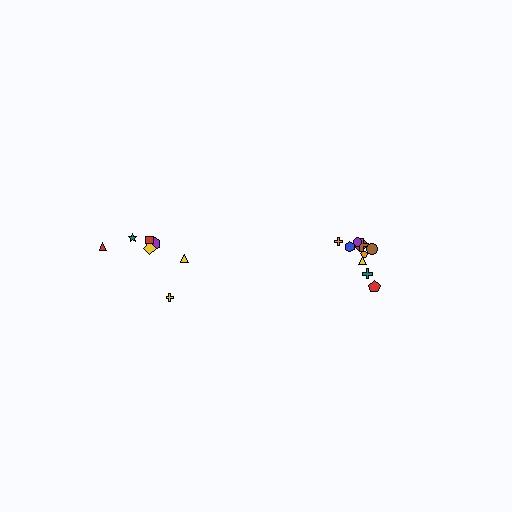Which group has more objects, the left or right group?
The right group.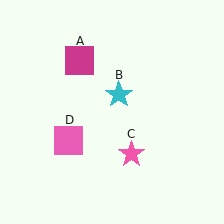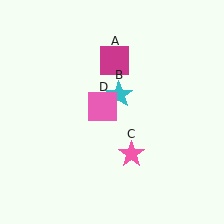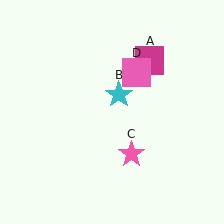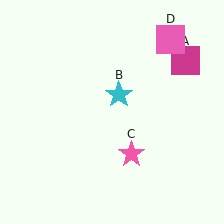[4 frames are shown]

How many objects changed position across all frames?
2 objects changed position: magenta square (object A), pink square (object D).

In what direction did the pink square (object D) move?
The pink square (object D) moved up and to the right.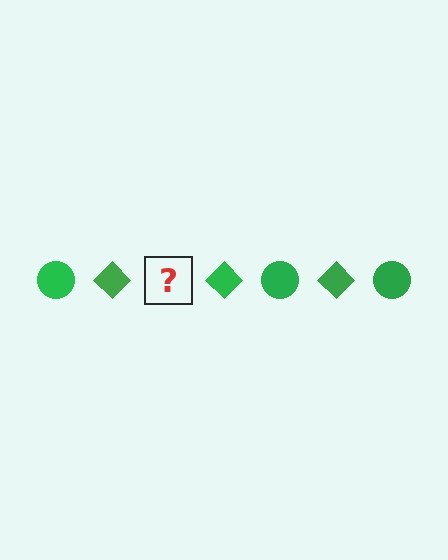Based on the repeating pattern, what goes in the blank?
The blank should be a green circle.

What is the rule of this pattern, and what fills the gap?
The rule is that the pattern cycles through circle, diamond shapes in green. The gap should be filled with a green circle.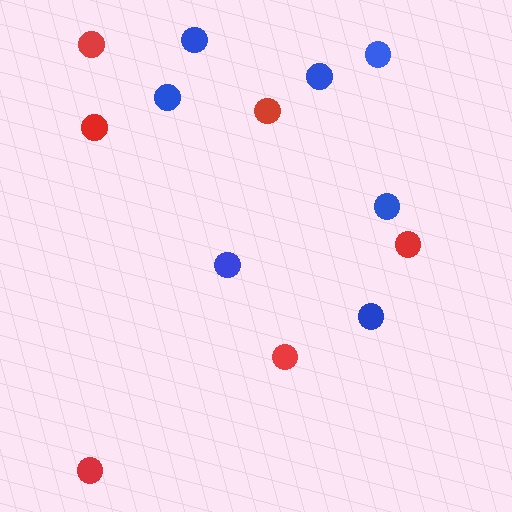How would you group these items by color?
There are 2 groups: one group of red circles (6) and one group of blue circles (7).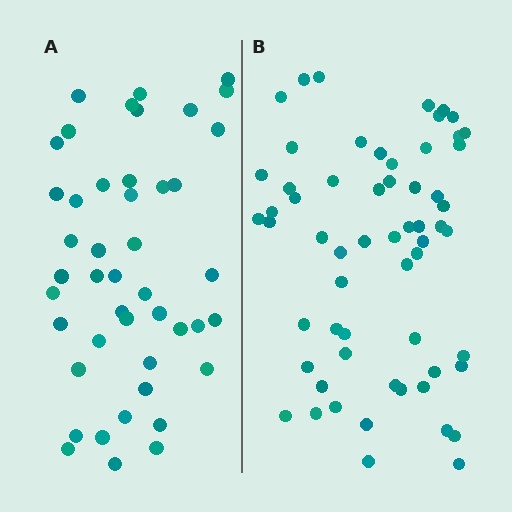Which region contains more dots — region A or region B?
Region B (the right region) has more dots.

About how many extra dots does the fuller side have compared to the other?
Region B has approximately 15 more dots than region A.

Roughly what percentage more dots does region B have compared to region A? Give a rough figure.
About 35% more.